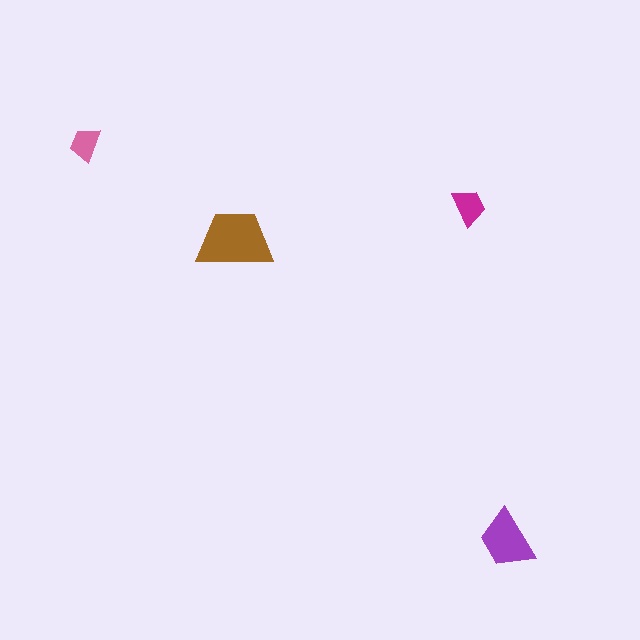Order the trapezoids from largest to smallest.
the brown one, the purple one, the magenta one, the pink one.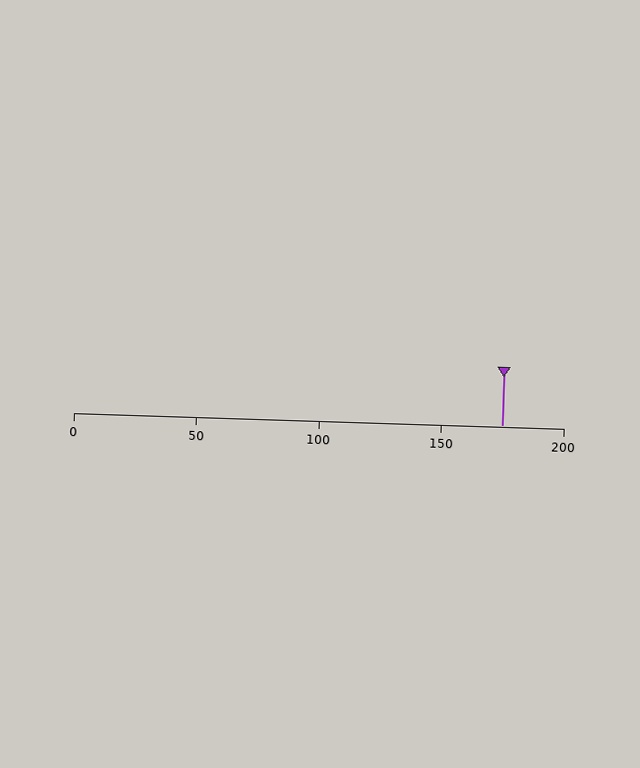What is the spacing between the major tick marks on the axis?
The major ticks are spaced 50 apart.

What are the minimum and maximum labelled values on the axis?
The axis runs from 0 to 200.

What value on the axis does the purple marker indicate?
The marker indicates approximately 175.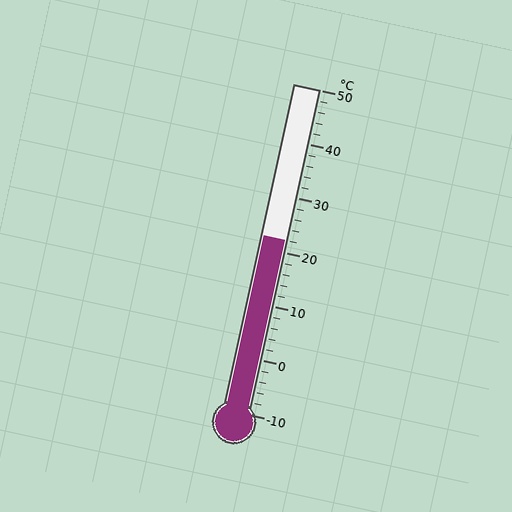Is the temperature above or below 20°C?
The temperature is above 20°C.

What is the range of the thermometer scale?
The thermometer scale ranges from -10°C to 50°C.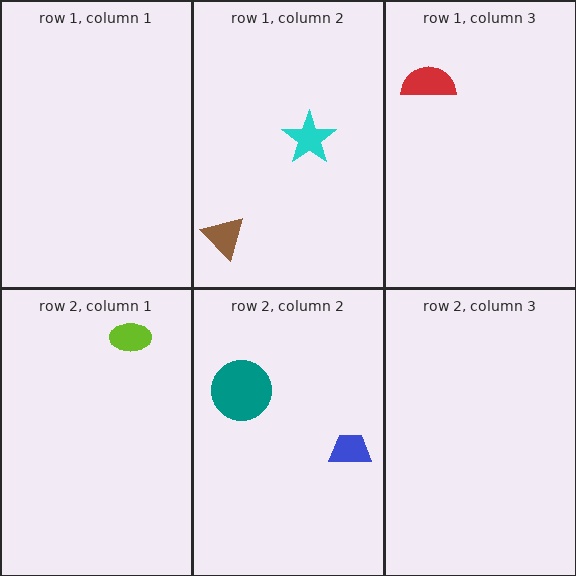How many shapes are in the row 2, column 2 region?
2.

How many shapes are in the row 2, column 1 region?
1.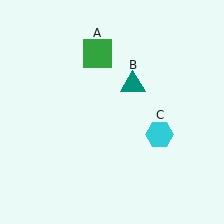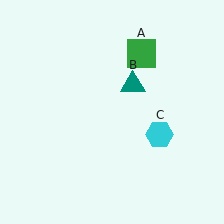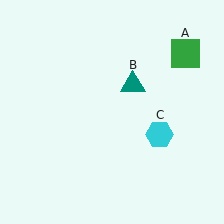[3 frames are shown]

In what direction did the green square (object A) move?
The green square (object A) moved right.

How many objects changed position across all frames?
1 object changed position: green square (object A).